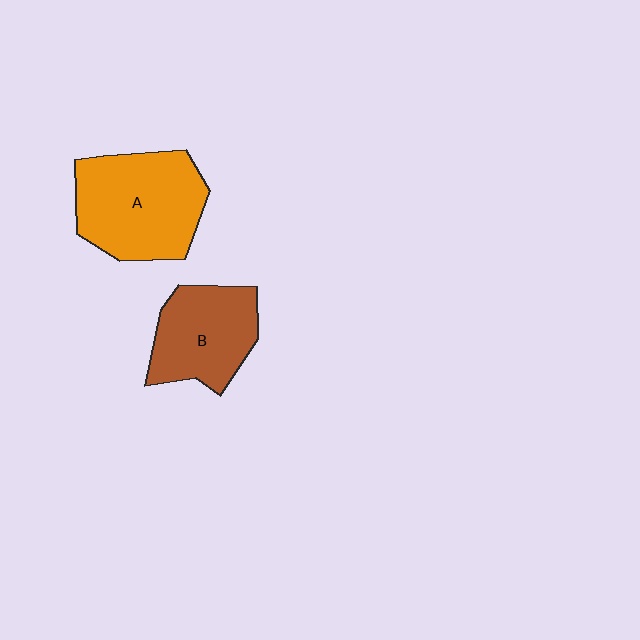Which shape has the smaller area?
Shape B (brown).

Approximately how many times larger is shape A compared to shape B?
Approximately 1.3 times.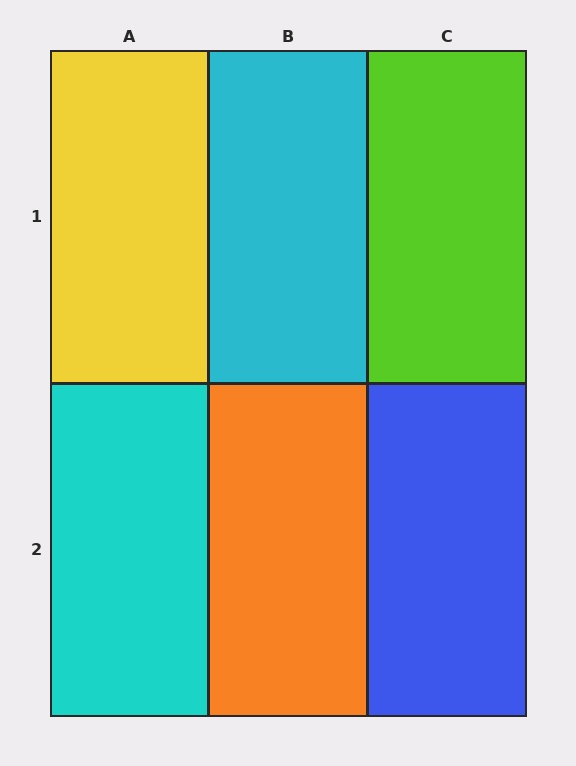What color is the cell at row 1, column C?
Lime.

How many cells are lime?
1 cell is lime.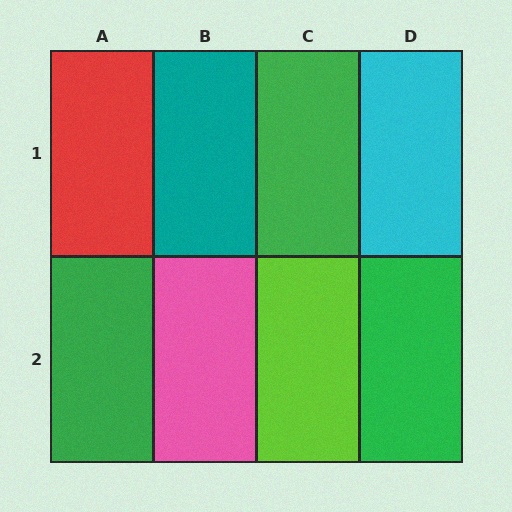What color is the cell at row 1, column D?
Cyan.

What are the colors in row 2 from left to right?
Green, pink, lime, green.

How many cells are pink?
1 cell is pink.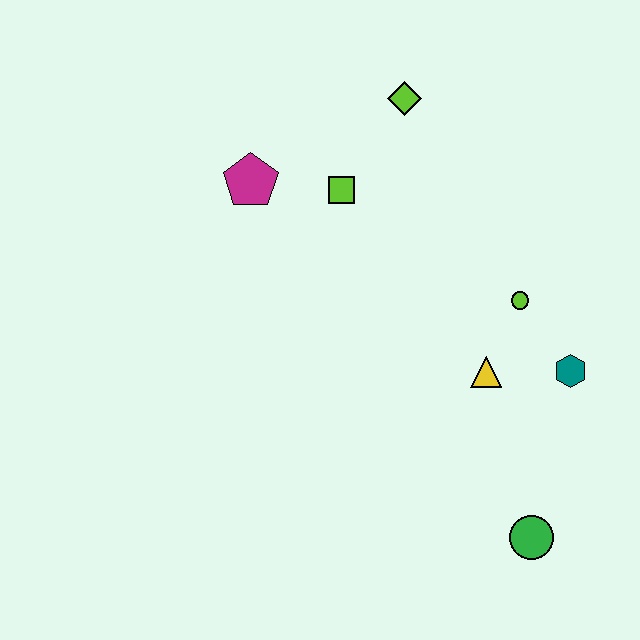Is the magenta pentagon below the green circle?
No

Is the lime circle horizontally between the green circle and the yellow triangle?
Yes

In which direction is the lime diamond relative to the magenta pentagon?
The lime diamond is to the right of the magenta pentagon.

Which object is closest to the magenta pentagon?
The lime square is closest to the magenta pentagon.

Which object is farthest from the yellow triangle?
The magenta pentagon is farthest from the yellow triangle.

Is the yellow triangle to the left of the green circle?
Yes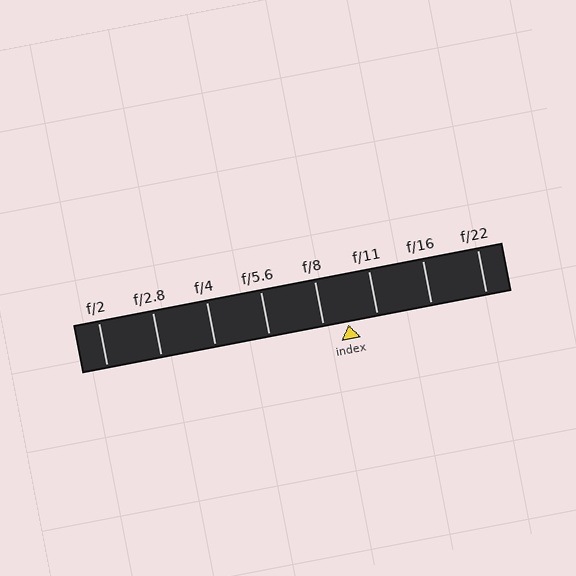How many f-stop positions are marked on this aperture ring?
There are 8 f-stop positions marked.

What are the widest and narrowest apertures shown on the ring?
The widest aperture shown is f/2 and the narrowest is f/22.